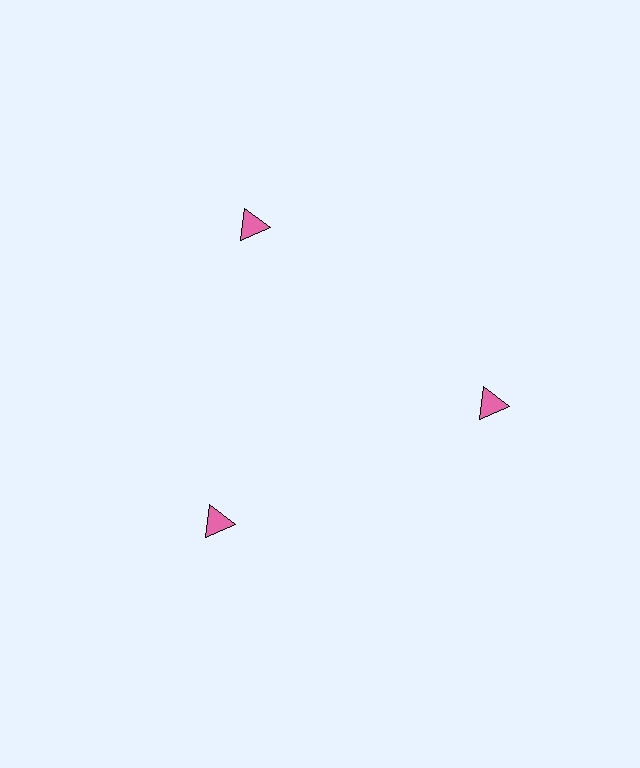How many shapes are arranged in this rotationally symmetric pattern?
There are 3 shapes, arranged in 3 groups of 1.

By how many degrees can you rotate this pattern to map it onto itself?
The pattern maps onto itself every 120 degrees of rotation.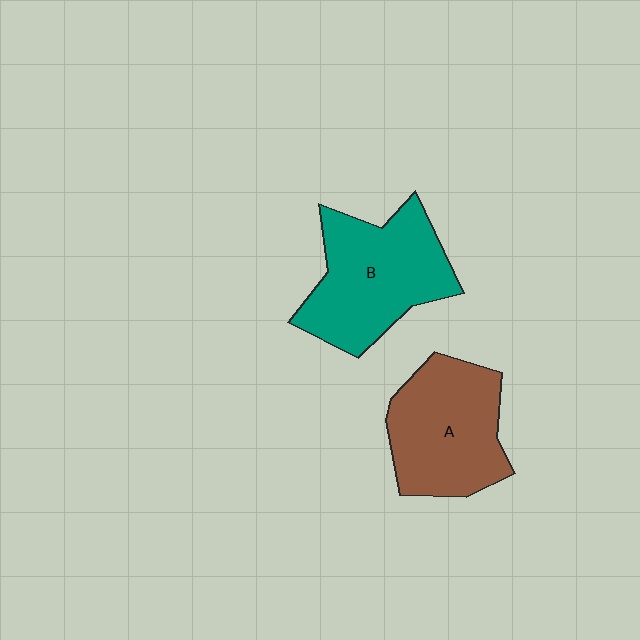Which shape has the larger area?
Shape B (teal).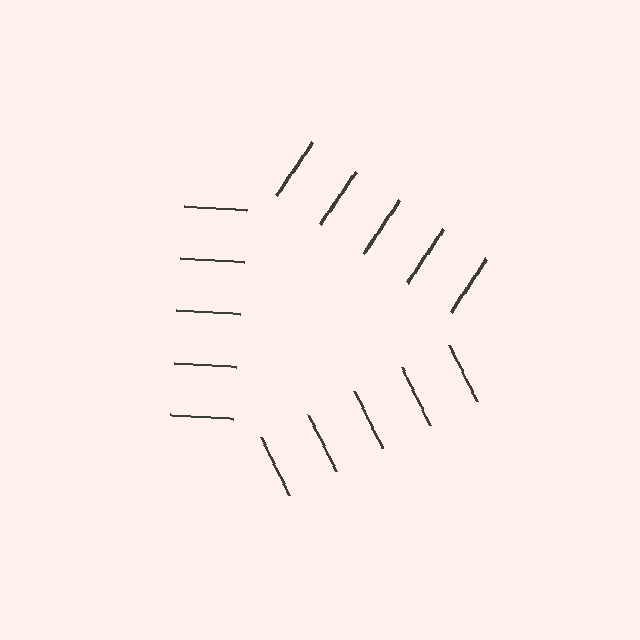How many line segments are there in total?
15 — 5 along each of the 3 edges.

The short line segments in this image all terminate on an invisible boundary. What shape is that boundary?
An illusory triangle — the line segments terminate on its edges but no continuous stroke is drawn.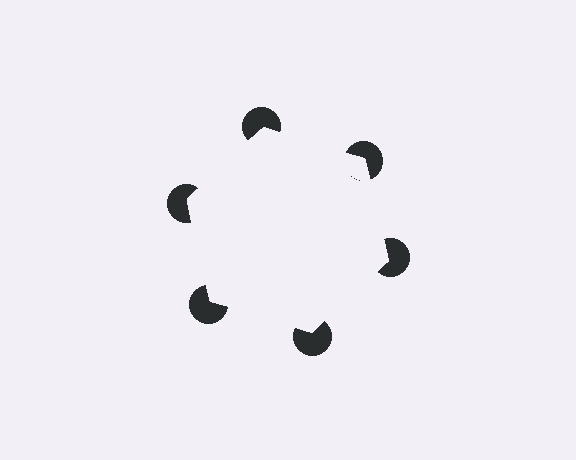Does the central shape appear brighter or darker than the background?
It typically appears slightly brighter than the background, even though no actual brightness change is drawn.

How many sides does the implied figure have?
6 sides.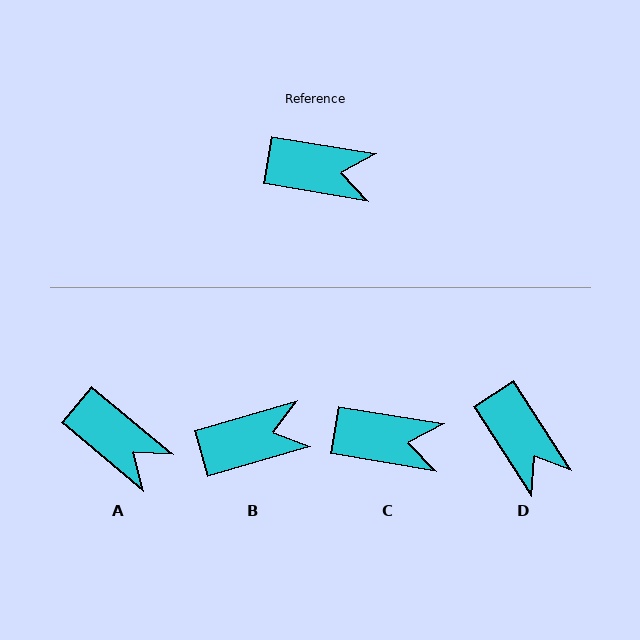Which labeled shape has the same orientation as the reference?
C.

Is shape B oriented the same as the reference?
No, it is off by about 26 degrees.